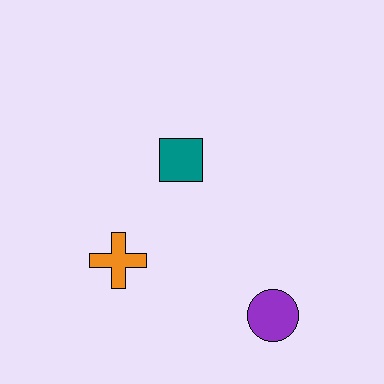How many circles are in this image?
There is 1 circle.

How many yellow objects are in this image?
There are no yellow objects.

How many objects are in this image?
There are 3 objects.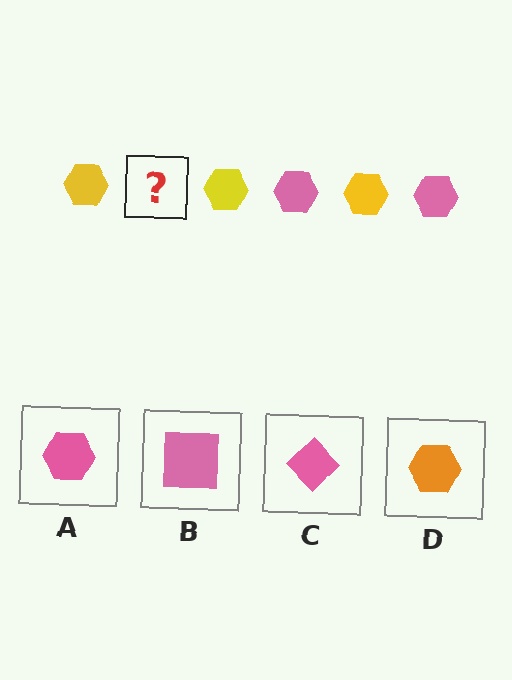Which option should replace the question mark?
Option A.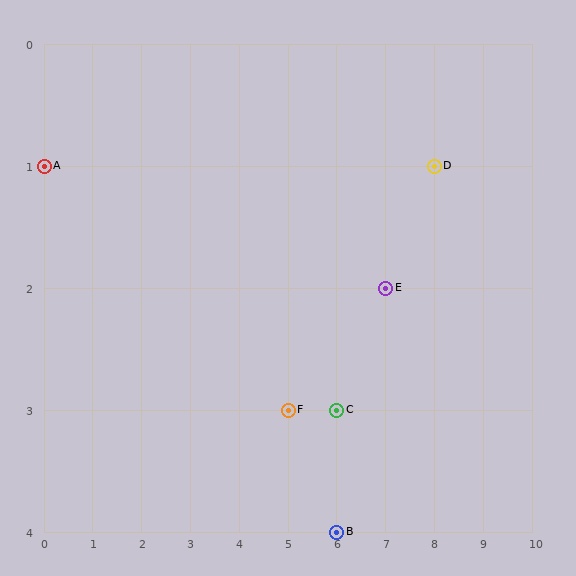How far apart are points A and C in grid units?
Points A and C are 6 columns and 2 rows apart (about 6.3 grid units diagonally).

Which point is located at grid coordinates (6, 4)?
Point B is at (6, 4).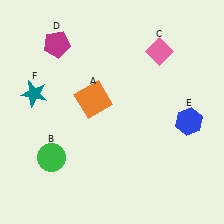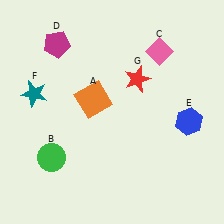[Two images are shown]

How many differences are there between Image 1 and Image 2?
There is 1 difference between the two images.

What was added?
A red star (G) was added in Image 2.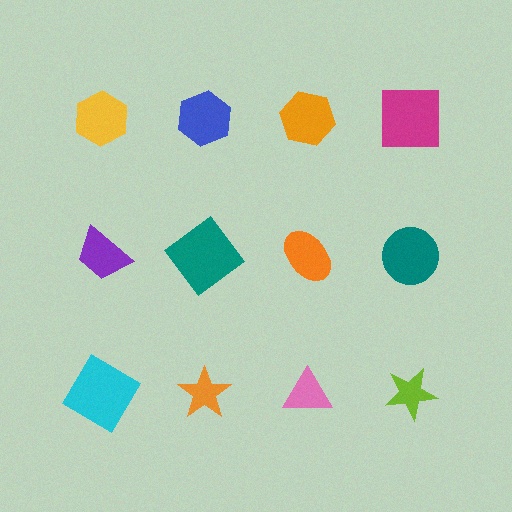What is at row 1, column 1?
A yellow hexagon.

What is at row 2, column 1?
A purple trapezoid.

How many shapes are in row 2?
4 shapes.